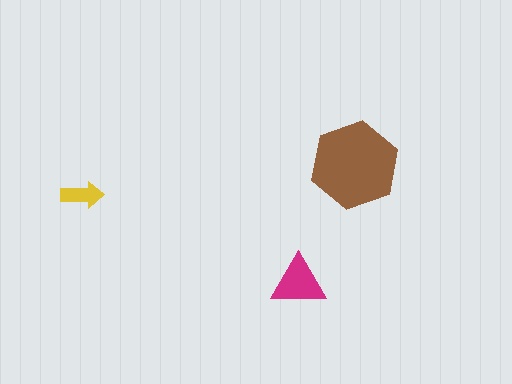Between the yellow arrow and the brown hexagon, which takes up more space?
The brown hexagon.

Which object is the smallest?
The yellow arrow.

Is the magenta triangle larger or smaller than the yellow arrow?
Larger.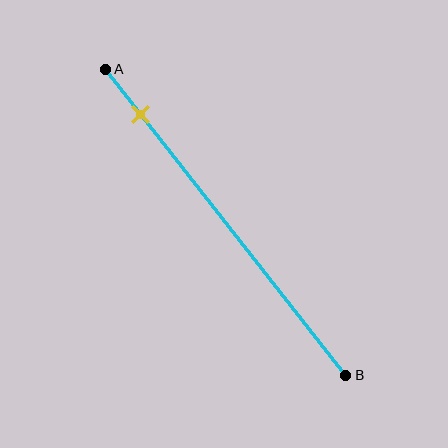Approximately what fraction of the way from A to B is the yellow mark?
The yellow mark is approximately 15% of the way from A to B.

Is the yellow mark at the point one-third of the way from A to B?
No, the mark is at about 15% from A, not at the 33% one-third point.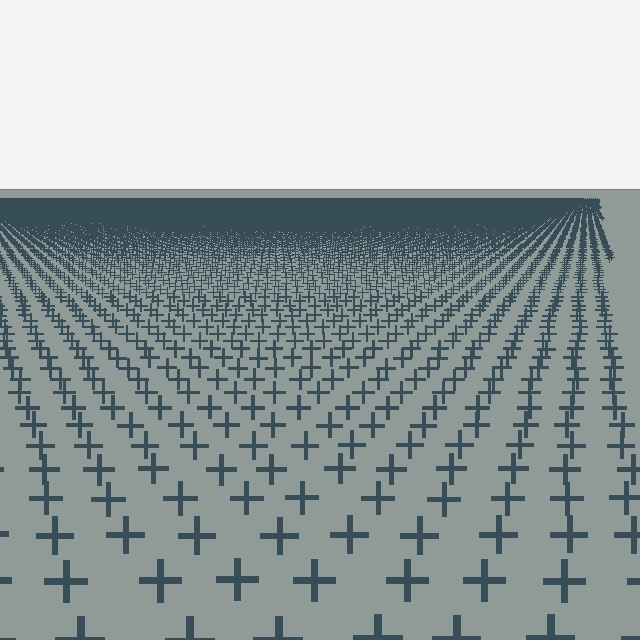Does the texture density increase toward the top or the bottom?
Density increases toward the top.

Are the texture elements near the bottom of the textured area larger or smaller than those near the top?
Larger. Near the bottom, elements are closer to the viewer and appear at a bigger on-screen size.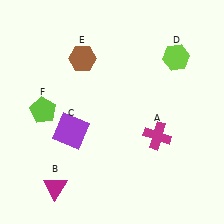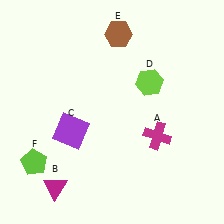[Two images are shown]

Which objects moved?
The objects that moved are: the lime hexagon (D), the brown hexagon (E), the lime pentagon (F).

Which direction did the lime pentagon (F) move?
The lime pentagon (F) moved down.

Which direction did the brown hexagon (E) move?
The brown hexagon (E) moved right.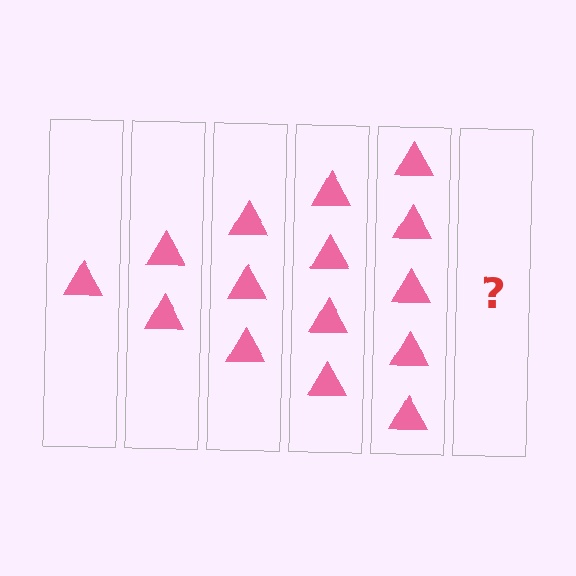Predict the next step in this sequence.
The next step is 6 triangles.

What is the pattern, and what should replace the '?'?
The pattern is that each step adds one more triangle. The '?' should be 6 triangles.